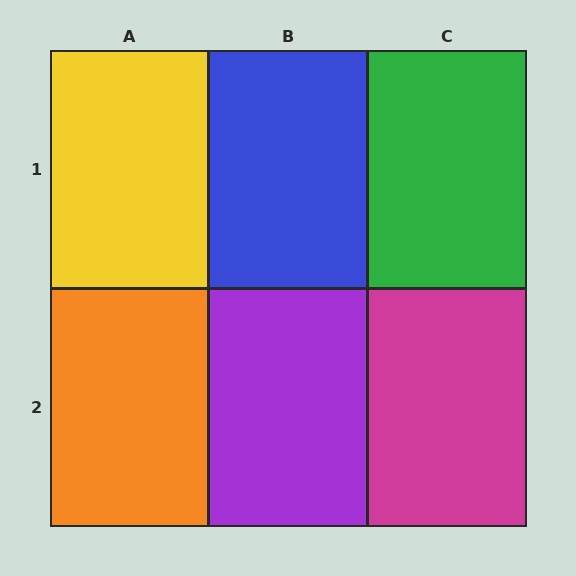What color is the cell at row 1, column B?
Blue.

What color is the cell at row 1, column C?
Green.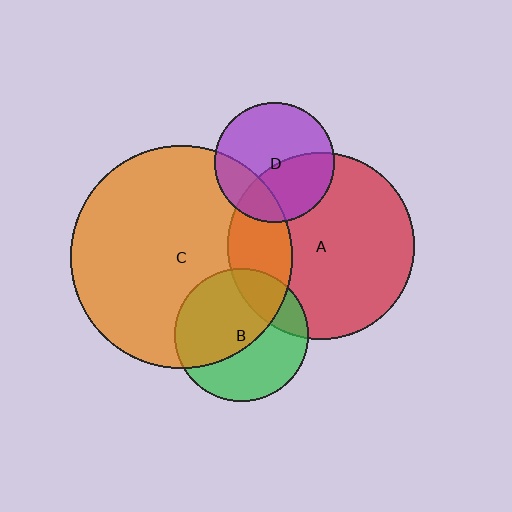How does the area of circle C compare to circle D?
Approximately 3.4 times.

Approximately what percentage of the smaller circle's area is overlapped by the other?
Approximately 55%.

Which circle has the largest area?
Circle C (orange).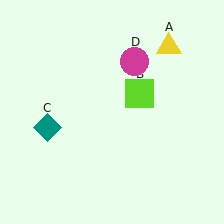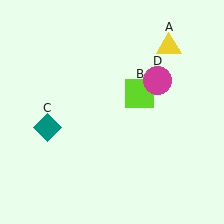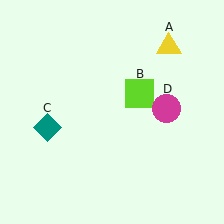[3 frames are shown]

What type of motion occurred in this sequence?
The magenta circle (object D) rotated clockwise around the center of the scene.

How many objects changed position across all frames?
1 object changed position: magenta circle (object D).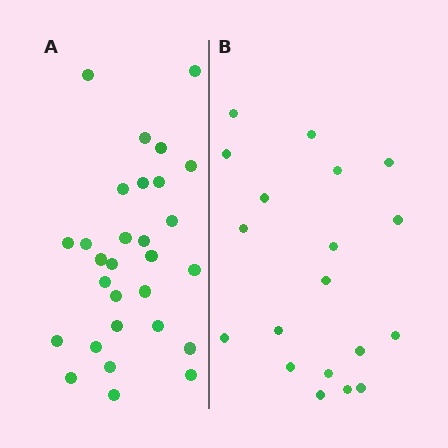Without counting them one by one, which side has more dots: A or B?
Region A (the left region) has more dots.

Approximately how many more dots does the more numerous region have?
Region A has roughly 10 or so more dots than region B.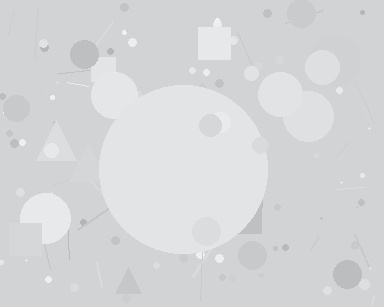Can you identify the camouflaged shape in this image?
The camouflaged shape is a circle.